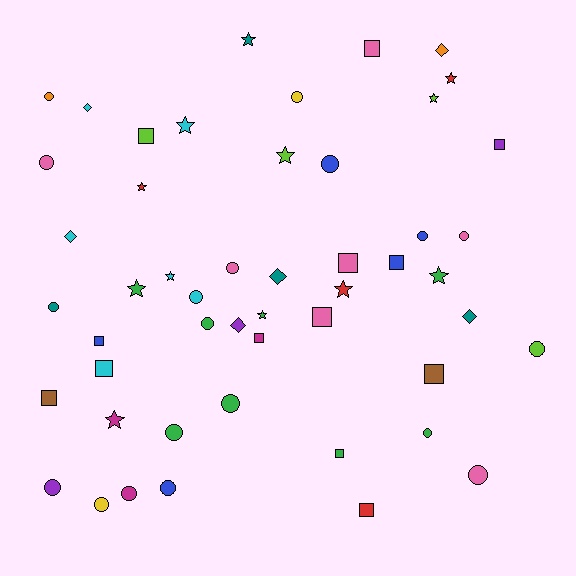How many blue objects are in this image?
There are 5 blue objects.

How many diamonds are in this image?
There are 6 diamonds.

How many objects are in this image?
There are 50 objects.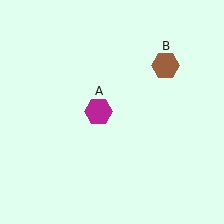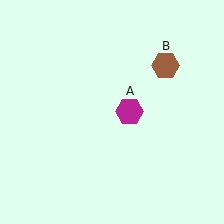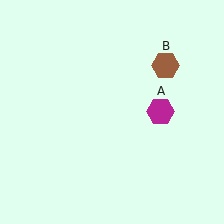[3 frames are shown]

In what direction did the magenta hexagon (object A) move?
The magenta hexagon (object A) moved right.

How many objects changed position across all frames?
1 object changed position: magenta hexagon (object A).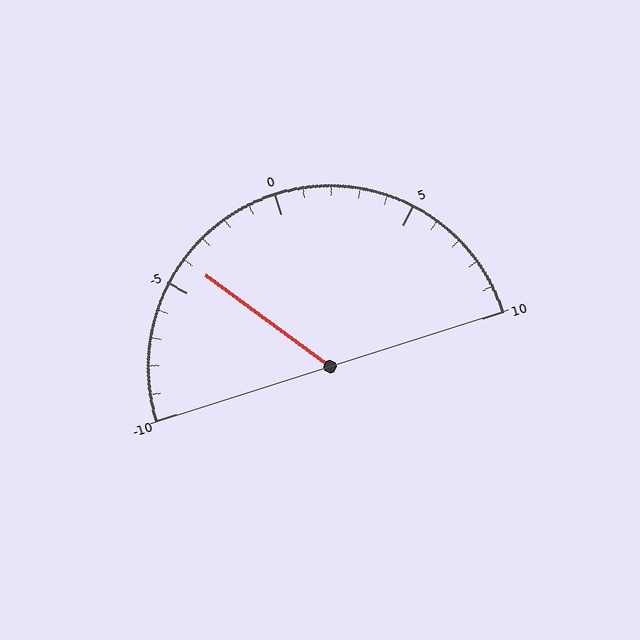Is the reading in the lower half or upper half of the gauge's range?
The reading is in the lower half of the range (-10 to 10).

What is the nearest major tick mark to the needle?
The nearest major tick mark is -5.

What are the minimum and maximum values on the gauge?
The gauge ranges from -10 to 10.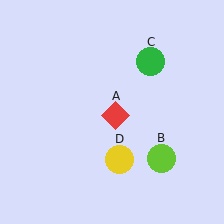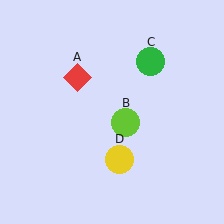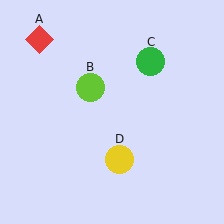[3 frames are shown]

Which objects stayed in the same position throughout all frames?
Green circle (object C) and yellow circle (object D) remained stationary.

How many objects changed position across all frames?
2 objects changed position: red diamond (object A), lime circle (object B).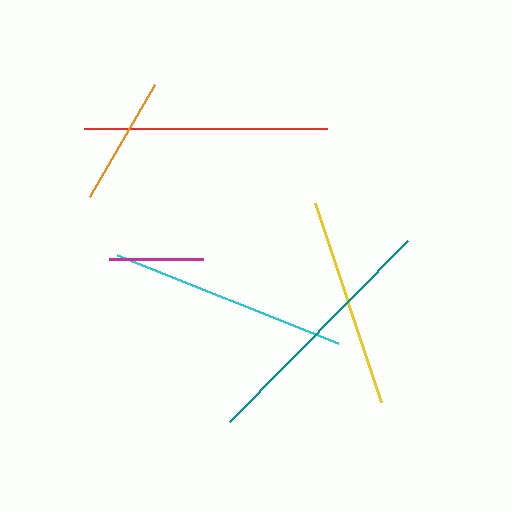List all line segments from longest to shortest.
From longest to shortest: teal, red, cyan, yellow, orange, magenta.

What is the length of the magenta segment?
The magenta segment is approximately 93 pixels long.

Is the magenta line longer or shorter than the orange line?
The orange line is longer than the magenta line.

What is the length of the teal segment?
The teal segment is approximately 254 pixels long.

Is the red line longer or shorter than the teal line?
The teal line is longer than the red line.